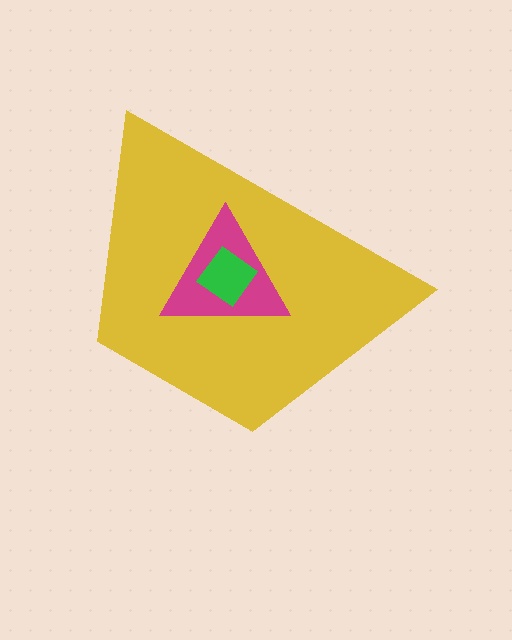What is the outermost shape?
The yellow trapezoid.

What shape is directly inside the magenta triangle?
The green diamond.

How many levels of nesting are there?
3.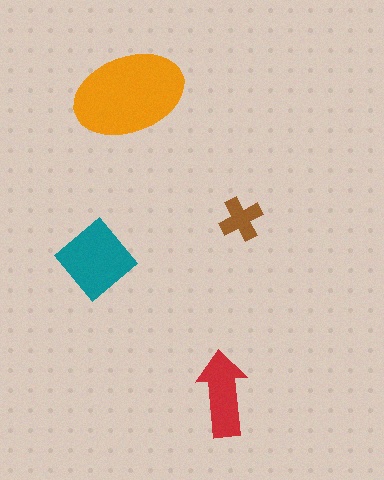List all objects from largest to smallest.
The orange ellipse, the teal diamond, the red arrow, the brown cross.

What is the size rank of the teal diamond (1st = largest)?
2nd.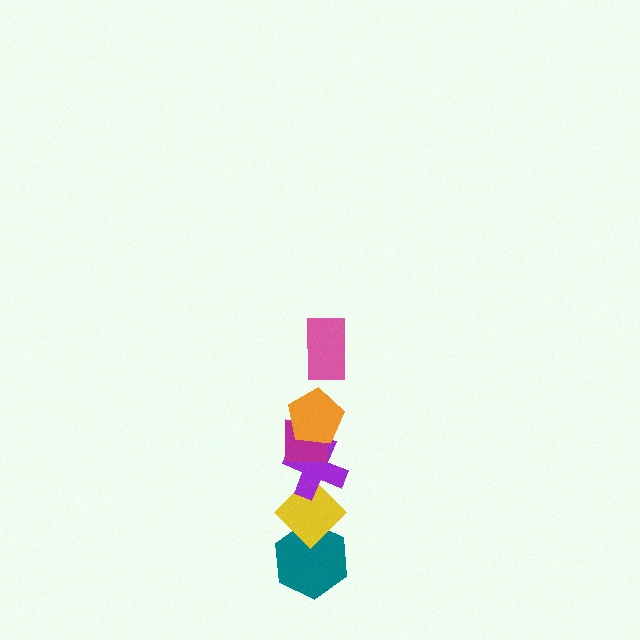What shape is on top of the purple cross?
The magenta square is on top of the purple cross.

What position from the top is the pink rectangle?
The pink rectangle is 1st from the top.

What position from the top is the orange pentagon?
The orange pentagon is 2nd from the top.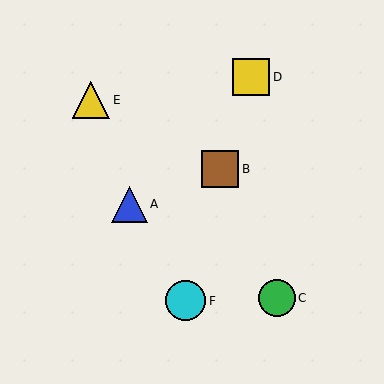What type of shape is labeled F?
Shape F is a cyan circle.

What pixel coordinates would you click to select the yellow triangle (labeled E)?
Click at (91, 100) to select the yellow triangle E.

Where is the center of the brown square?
The center of the brown square is at (220, 169).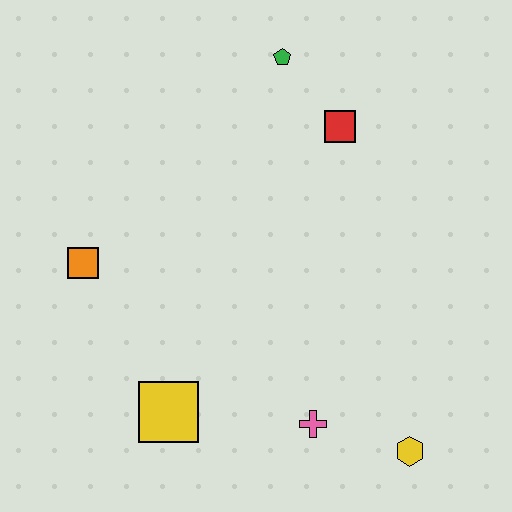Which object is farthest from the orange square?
The yellow hexagon is farthest from the orange square.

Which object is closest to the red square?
The green pentagon is closest to the red square.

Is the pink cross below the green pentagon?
Yes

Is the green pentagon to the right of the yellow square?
Yes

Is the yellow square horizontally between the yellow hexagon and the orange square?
Yes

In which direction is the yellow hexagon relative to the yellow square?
The yellow hexagon is to the right of the yellow square.